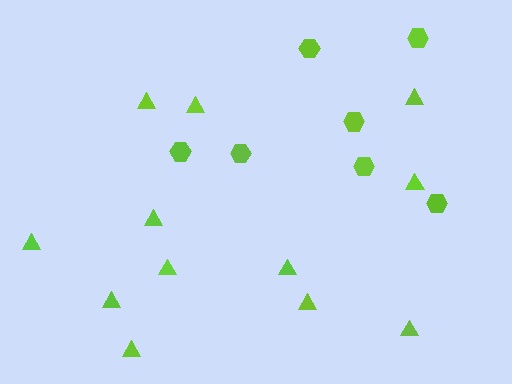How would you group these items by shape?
There are 2 groups: one group of triangles (12) and one group of hexagons (7).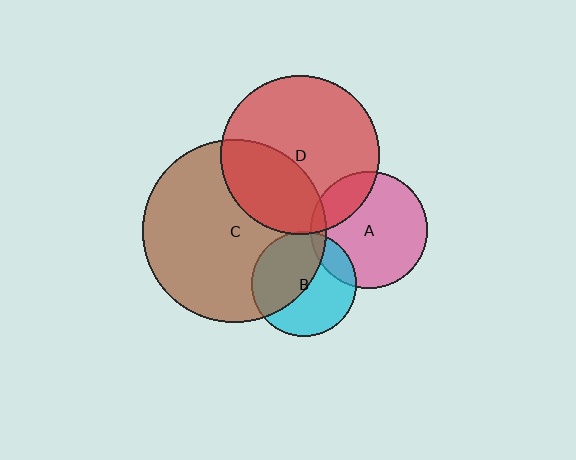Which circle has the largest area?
Circle C (brown).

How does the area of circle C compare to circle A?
Approximately 2.5 times.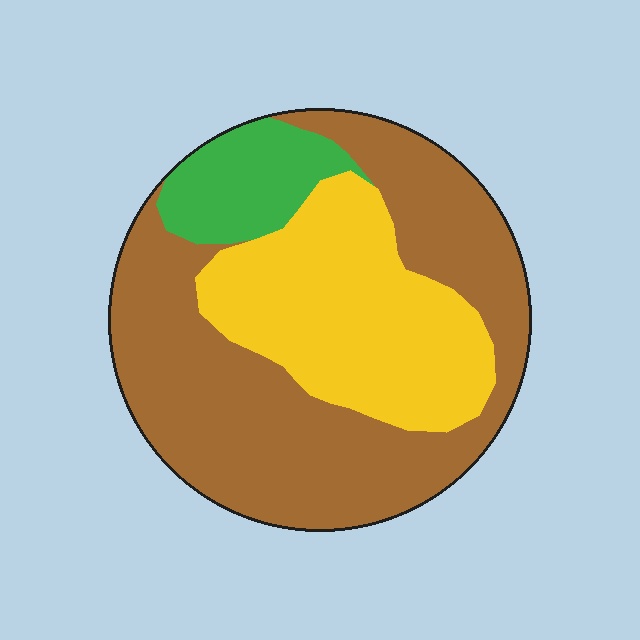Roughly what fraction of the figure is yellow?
Yellow takes up about one third (1/3) of the figure.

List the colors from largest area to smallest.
From largest to smallest: brown, yellow, green.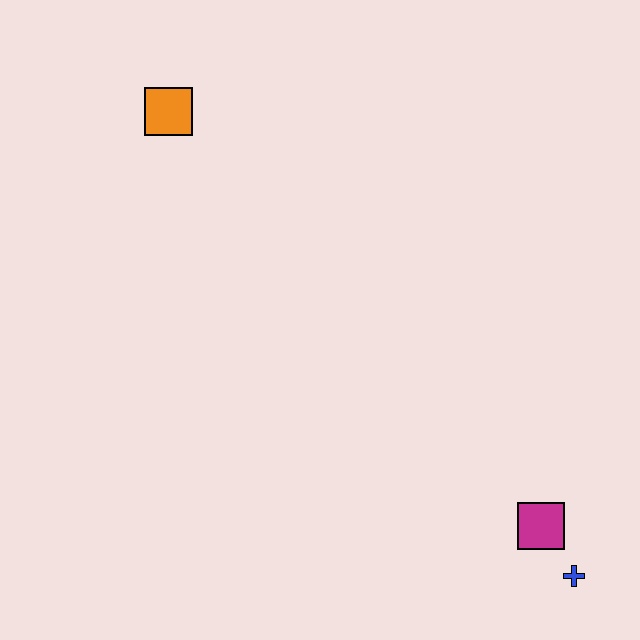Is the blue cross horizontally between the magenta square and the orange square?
No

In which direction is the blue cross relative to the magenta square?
The blue cross is below the magenta square.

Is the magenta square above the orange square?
No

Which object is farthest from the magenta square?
The orange square is farthest from the magenta square.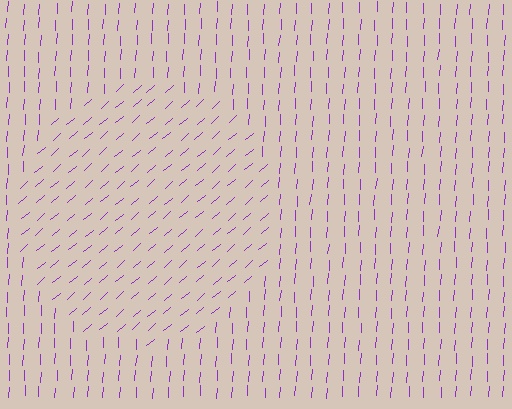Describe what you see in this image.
The image is filled with small purple line segments. A circle region in the image has lines oriented differently from the surrounding lines, creating a visible texture boundary.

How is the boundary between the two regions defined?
The boundary is defined purely by a change in line orientation (approximately 45 degrees difference). All lines are the same color and thickness.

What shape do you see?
I see a circle.